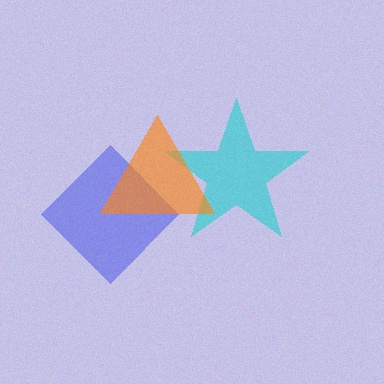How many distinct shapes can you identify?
There are 3 distinct shapes: a cyan star, a blue diamond, an orange triangle.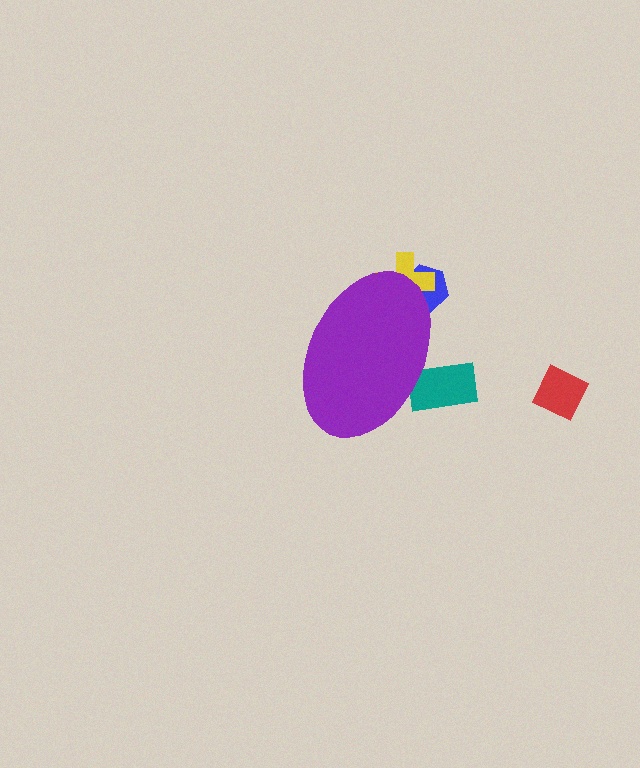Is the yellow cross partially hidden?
Yes, the yellow cross is partially hidden behind the purple ellipse.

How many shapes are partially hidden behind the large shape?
3 shapes are partially hidden.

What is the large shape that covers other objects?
A purple ellipse.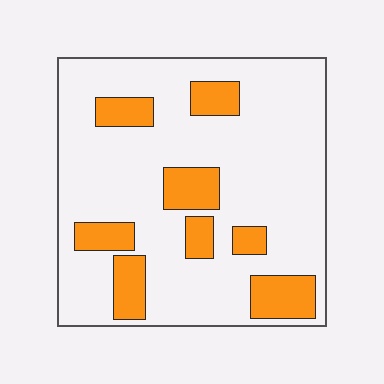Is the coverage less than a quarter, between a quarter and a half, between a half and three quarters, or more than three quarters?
Less than a quarter.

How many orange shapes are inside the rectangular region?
8.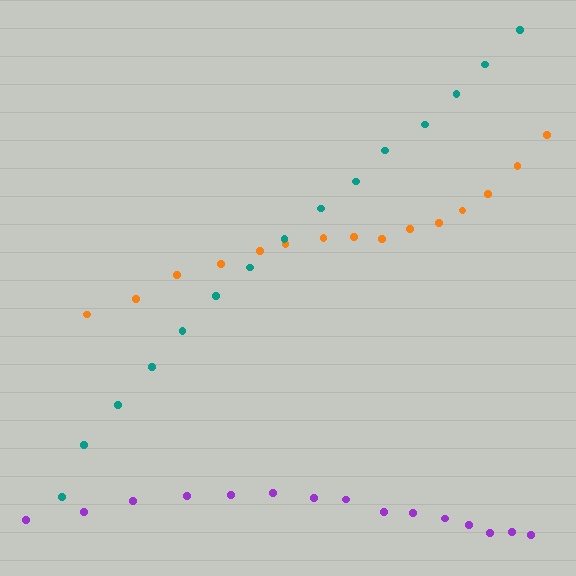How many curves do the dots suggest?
There are 3 distinct paths.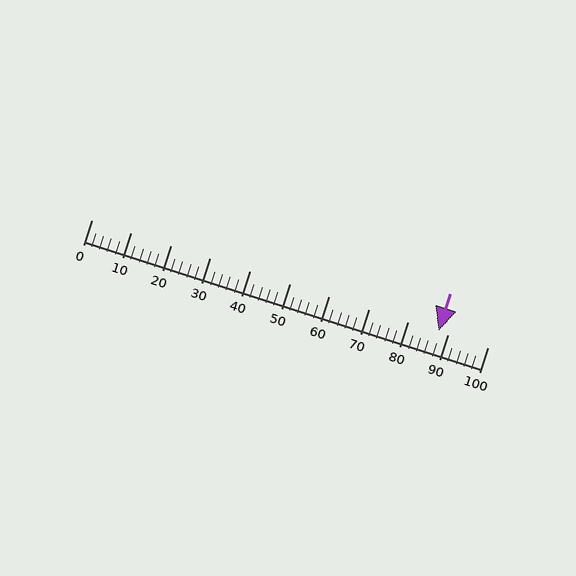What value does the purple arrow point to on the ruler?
The purple arrow points to approximately 88.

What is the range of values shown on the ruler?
The ruler shows values from 0 to 100.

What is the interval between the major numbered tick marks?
The major tick marks are spaced 10 units apart.